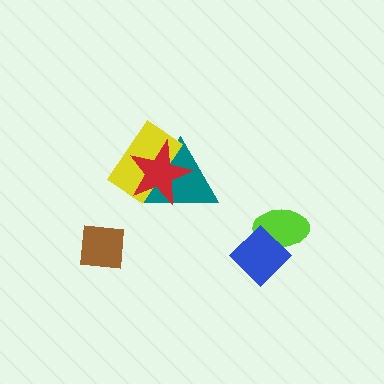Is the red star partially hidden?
No, no other shape covers it.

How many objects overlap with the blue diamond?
1 object overlaps with the blue diamond.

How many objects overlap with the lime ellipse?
1 object overlaps with the lime ellipse.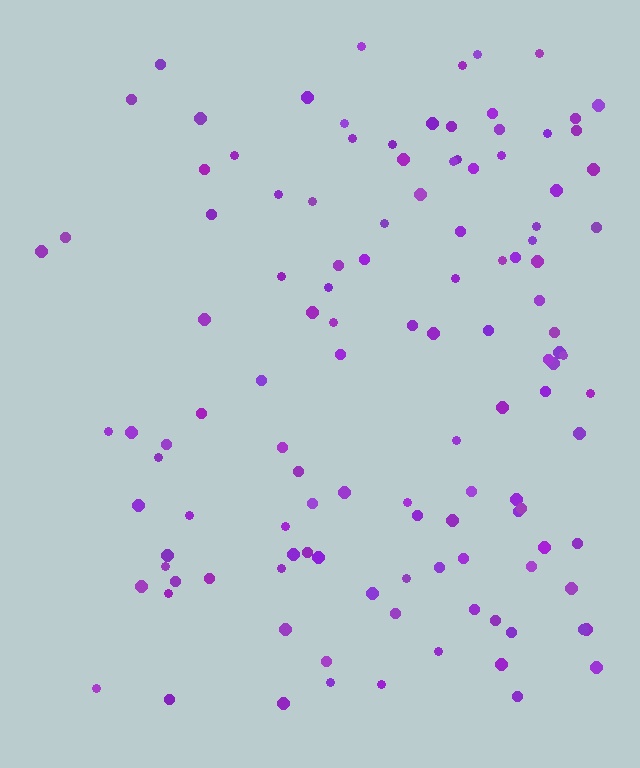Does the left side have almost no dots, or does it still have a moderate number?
Still a moderate number, just noticeably fewer than the right.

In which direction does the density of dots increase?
From left to right, with the right side densest.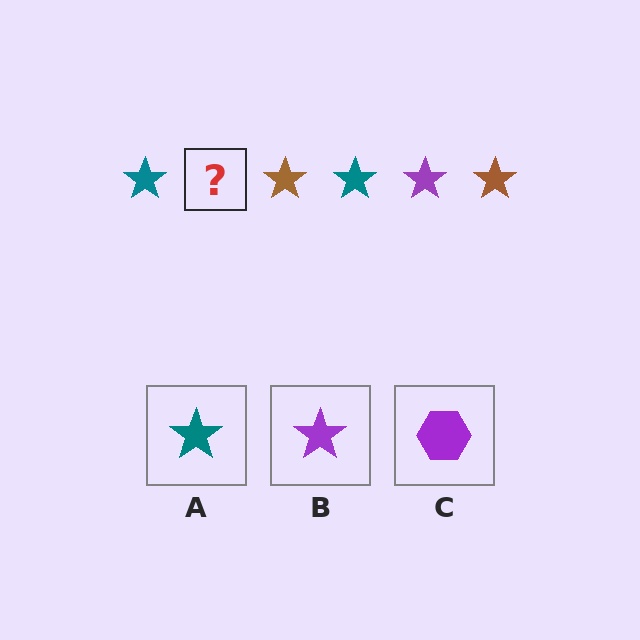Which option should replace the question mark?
Option B.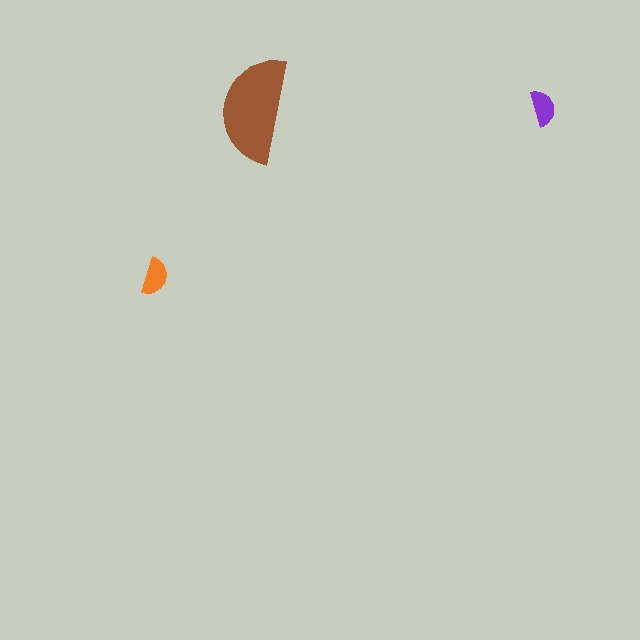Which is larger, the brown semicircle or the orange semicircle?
The brown one.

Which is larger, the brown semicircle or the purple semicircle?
The brown one.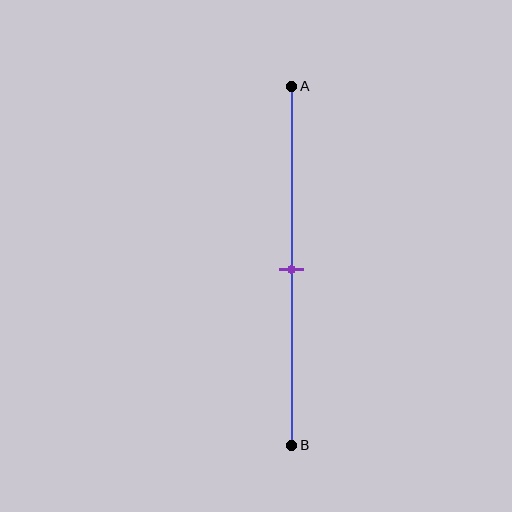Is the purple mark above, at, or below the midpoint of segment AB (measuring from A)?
The purple mark is approximately at the midpoint of segment AB.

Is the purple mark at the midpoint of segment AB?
Yes, the mark is approximately at the midpoint.